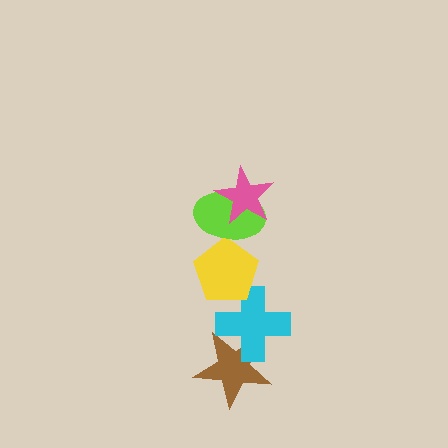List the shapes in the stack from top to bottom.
From top to bottom: the pink star, the lime ellipse, the yellow pentagon, the cyan cross, the brown star.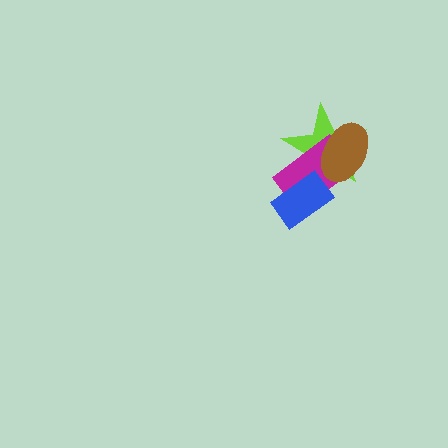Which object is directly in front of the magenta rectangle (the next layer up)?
The brown ellipse is directly in front of the magenta rectangle.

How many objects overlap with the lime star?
3 objects overlap with the lime star.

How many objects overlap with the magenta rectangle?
3 objects overlap with the magenta rectangle.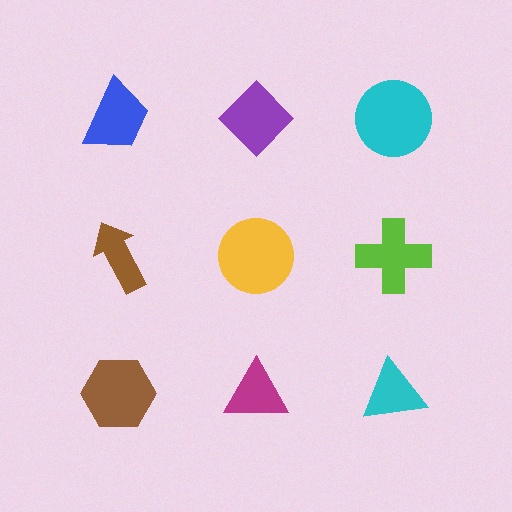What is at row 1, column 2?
A purple diamond.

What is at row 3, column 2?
A magenta triangle.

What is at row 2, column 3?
A lime cross.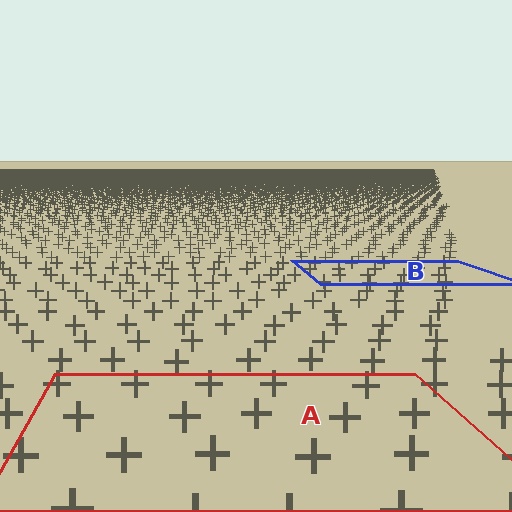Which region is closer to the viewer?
Region A is closer. The texture elements there are larger and more spread out.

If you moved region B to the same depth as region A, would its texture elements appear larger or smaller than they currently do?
They would appear larger. At a closer depth, the same texture elements are projected at a bigger on-screen size.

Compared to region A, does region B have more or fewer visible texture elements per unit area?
Region B has more texture elements per unit area — they are packed more densely because it is farther away.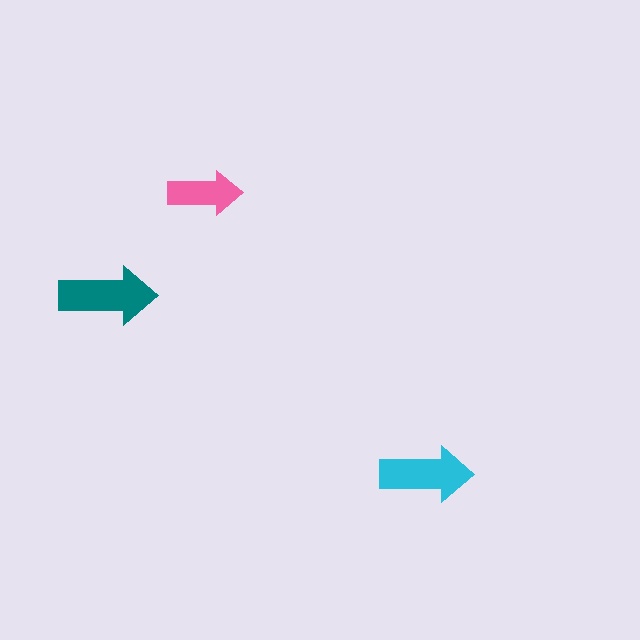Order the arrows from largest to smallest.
the teal one, the cyan one, the pink one.